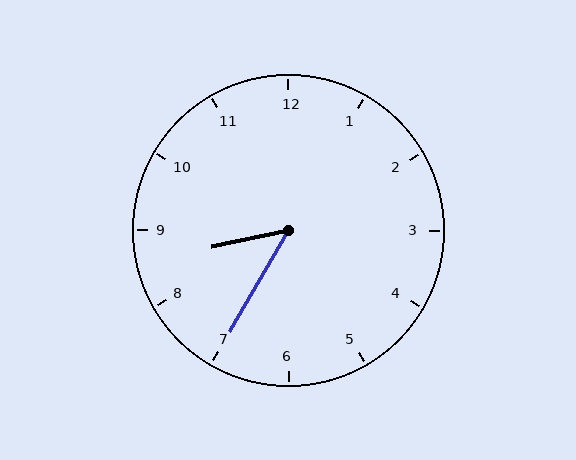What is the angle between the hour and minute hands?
Approximately 48 degrees.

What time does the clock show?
8:35.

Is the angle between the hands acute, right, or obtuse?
It is acute.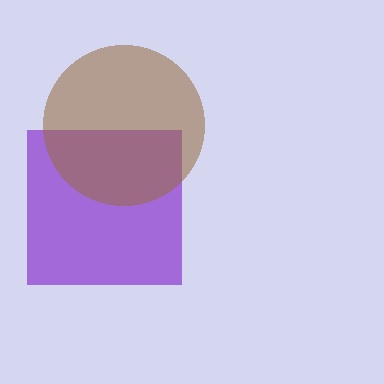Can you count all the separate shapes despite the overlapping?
Yes, there are 2 separate shapes.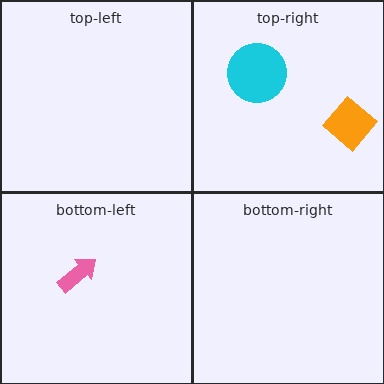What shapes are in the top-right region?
The cyan circle, the orange diamond.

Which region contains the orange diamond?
The top-right region.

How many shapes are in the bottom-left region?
1.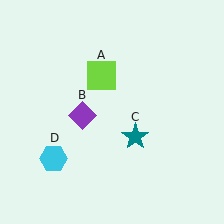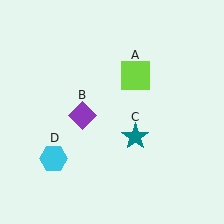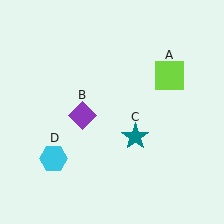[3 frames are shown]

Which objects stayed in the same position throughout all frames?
Purple diamond (object B) and teal star (object C) and cyan hexagon (object D) remained stationary.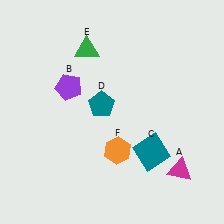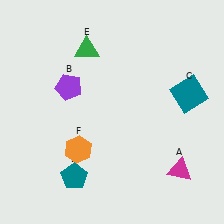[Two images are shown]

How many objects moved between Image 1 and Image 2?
3 objects moved between the two images.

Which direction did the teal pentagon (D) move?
The teal pentagon (D) moved down.